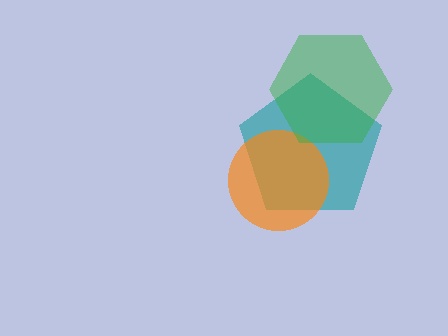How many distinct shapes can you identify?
There are 3 distinct shapes: a teal pentagon, an orange circle, a green hexagon.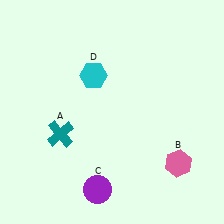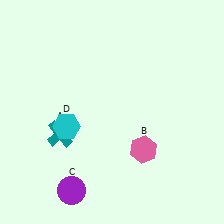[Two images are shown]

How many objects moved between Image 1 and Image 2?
3 objects moved between the two images.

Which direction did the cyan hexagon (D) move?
The cyan hexagon (D) moved down.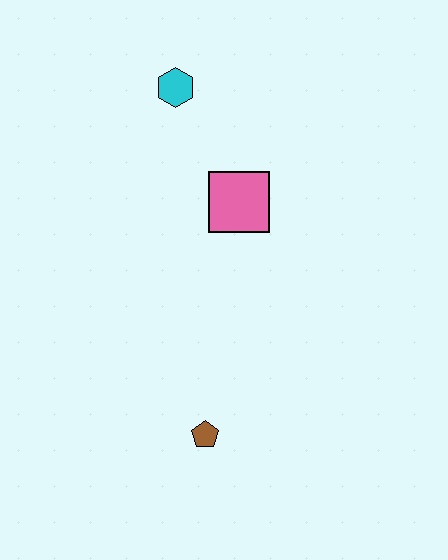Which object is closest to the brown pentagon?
The pink square is closest to the brown pentagon.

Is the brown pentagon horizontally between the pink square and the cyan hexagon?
Yes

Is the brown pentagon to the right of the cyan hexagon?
Yes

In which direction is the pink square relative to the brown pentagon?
The pink square is above the brown pentagon.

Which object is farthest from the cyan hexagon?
The brown pentagon is farthest from the cyan hexagon.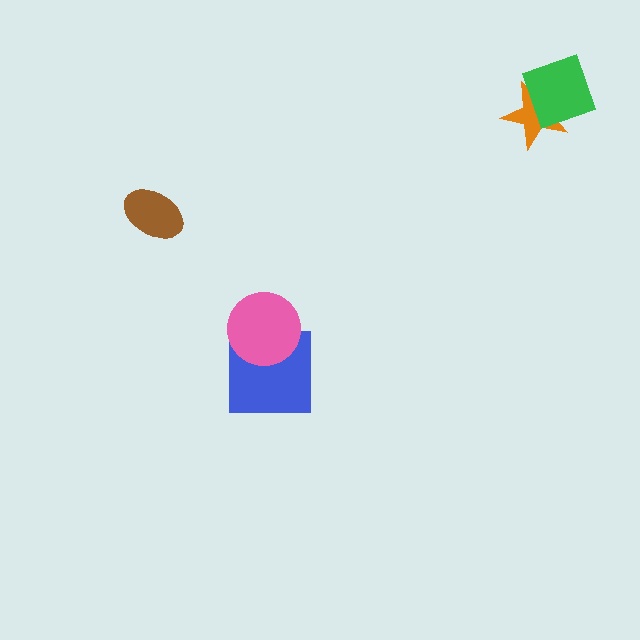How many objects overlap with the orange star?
1 object overlaps with the orange star.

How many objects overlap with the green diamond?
1 object overlaps with the green diamond.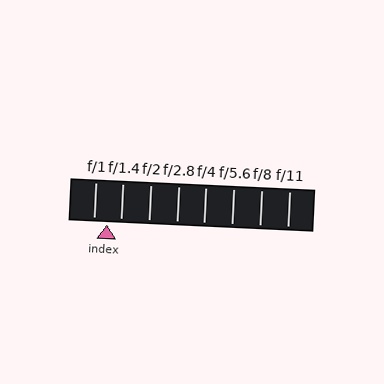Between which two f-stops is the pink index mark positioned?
The index mark is between f/1 and f/1.4.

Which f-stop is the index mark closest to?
The index mark is closest to f/1.